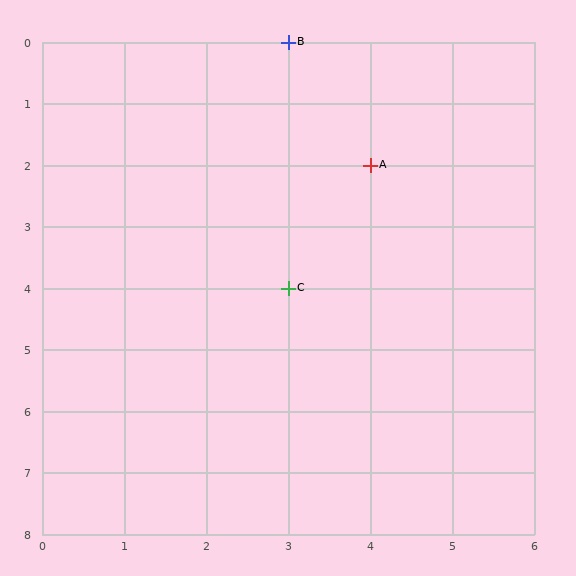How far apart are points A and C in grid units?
Points A and C are 1 column and 2 rows apart (about 2.2 grid units diagonally).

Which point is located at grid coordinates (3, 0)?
Point B is at (3, 0).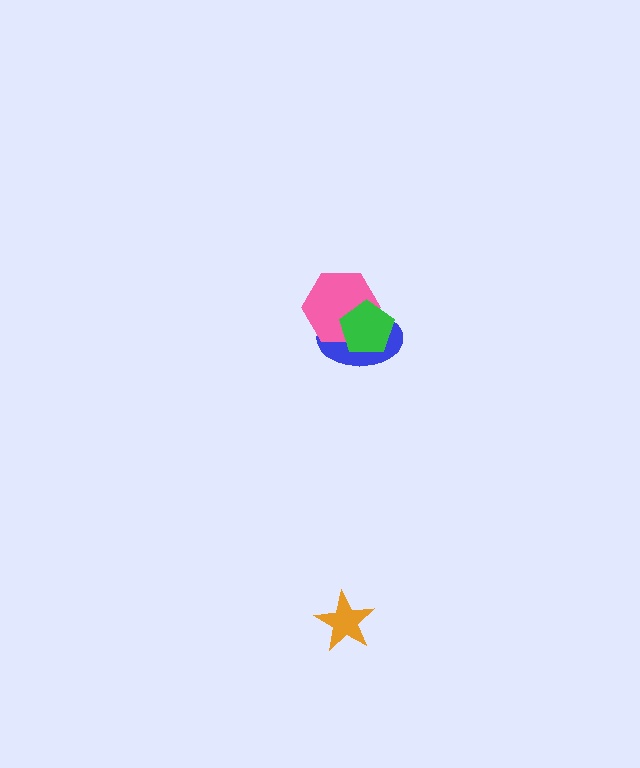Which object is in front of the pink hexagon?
The green pentagon is in front of the pink hexagon.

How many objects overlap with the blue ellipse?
2 objects overlap with the blue ellipse.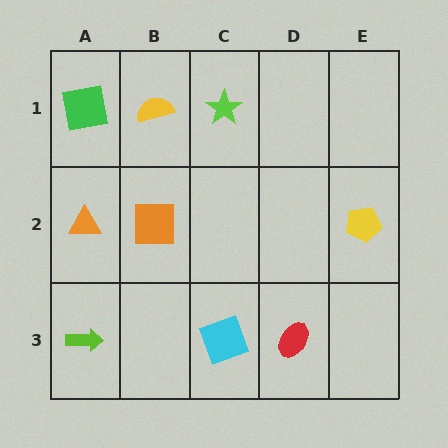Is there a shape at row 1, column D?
No, that cell is empty.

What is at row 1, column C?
A lime star.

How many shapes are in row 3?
3 shapes.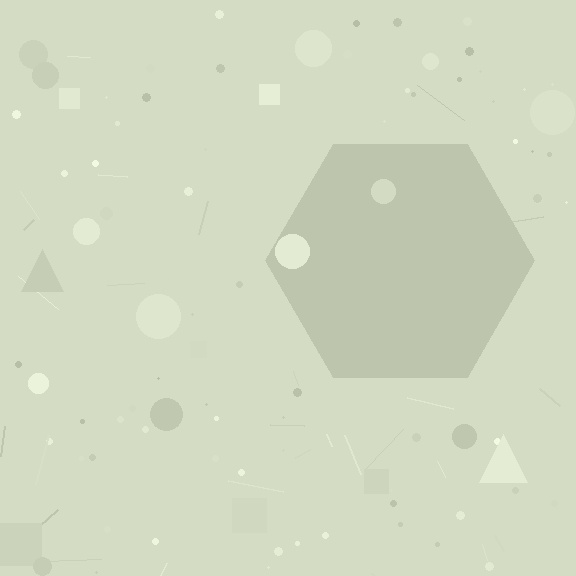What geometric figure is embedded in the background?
A hexagon is embedded in the background.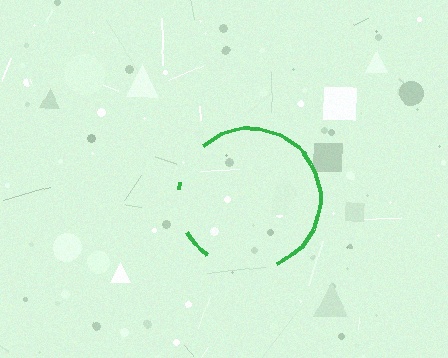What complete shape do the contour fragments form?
The contour fragments form a circle.